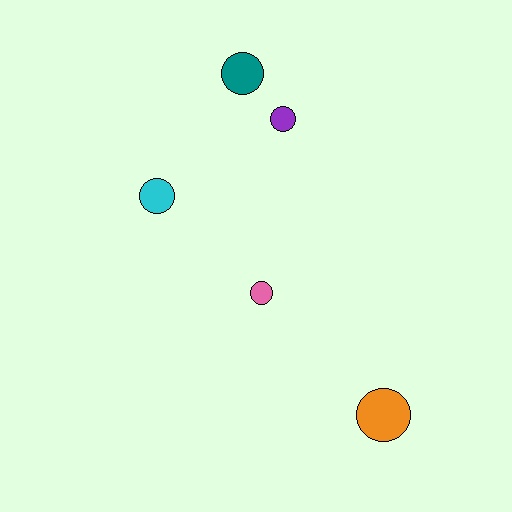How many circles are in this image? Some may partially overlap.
There are 5 circles.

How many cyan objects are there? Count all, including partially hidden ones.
There is 1 cyan object.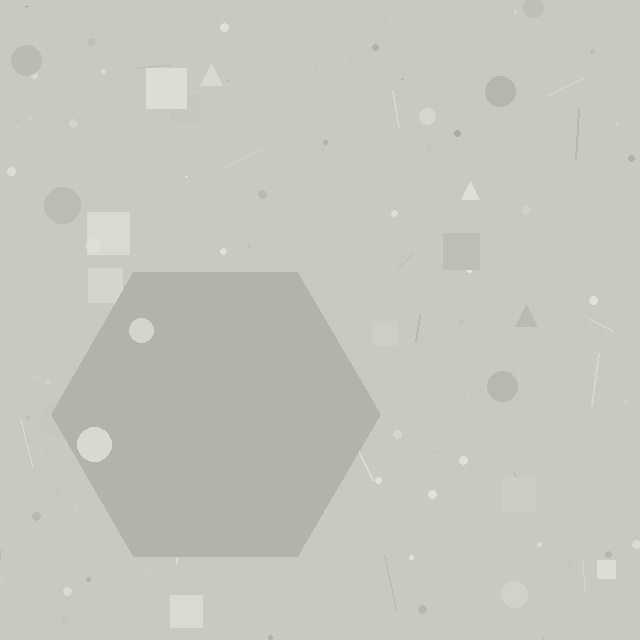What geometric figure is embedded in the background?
A hexagon is embedded in the background.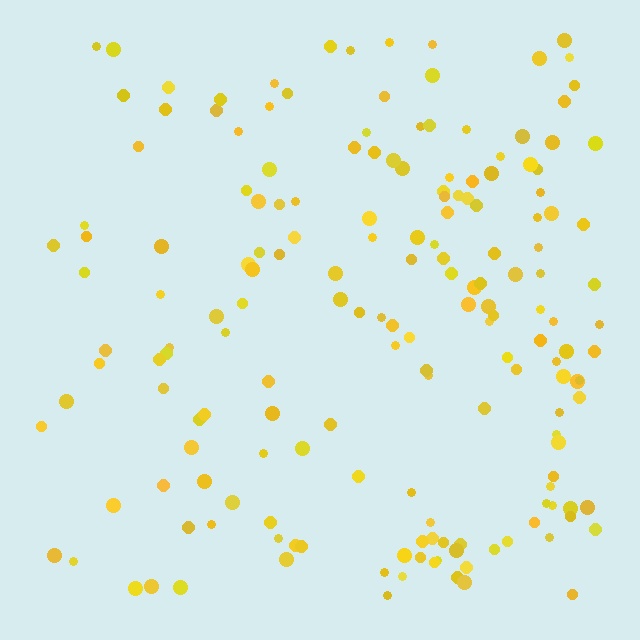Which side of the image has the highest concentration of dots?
The right.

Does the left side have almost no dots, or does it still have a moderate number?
Still a moderate number, just noticeably fewer than the right.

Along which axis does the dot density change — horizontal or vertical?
Horizontal.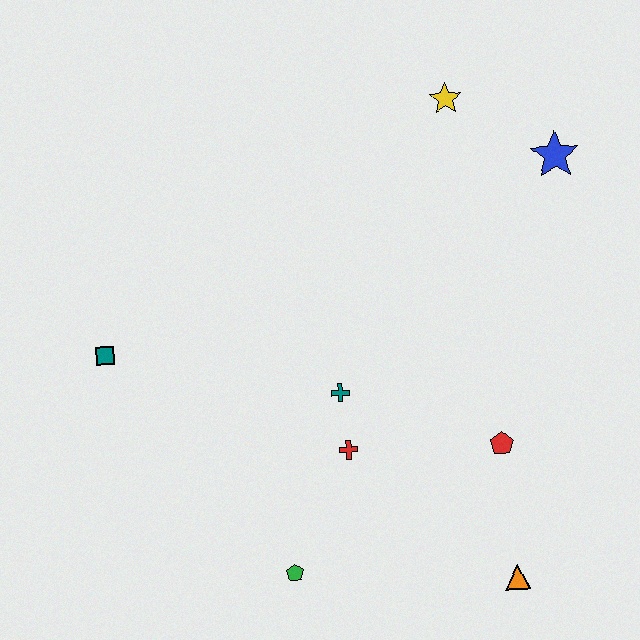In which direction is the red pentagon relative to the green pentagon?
The red pentagon is to the right of the green pentagon.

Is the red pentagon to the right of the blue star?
No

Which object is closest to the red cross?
The teal cross is closest to the red cross.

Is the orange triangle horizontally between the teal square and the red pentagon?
No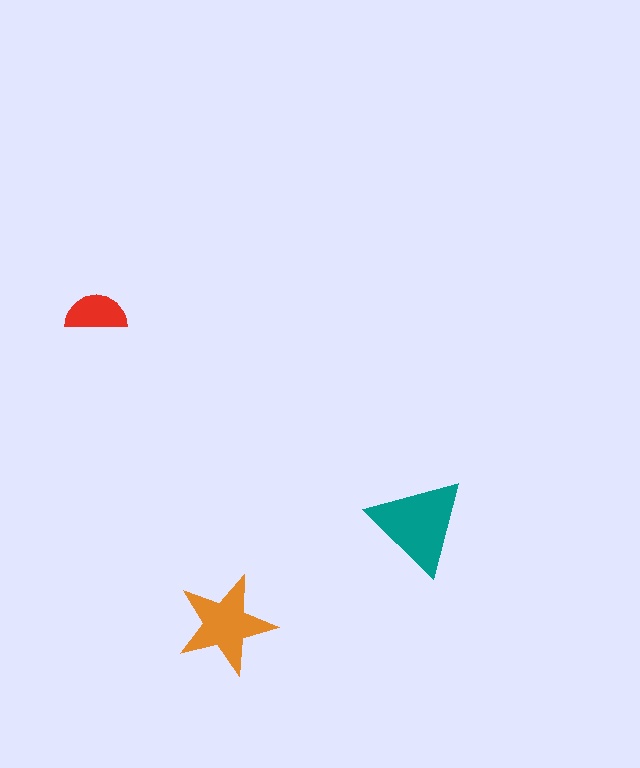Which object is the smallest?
The red semicircle.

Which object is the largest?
The teal triangle.